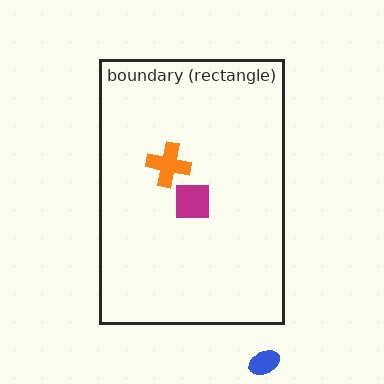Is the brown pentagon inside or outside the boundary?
Inside.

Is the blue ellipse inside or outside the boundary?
Outside.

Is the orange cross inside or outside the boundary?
Inside.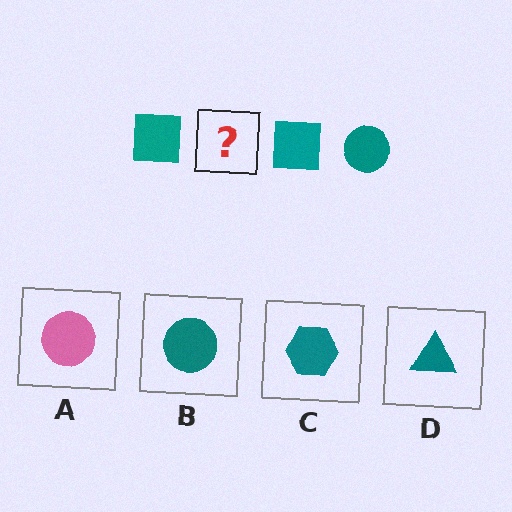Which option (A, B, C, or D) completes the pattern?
B.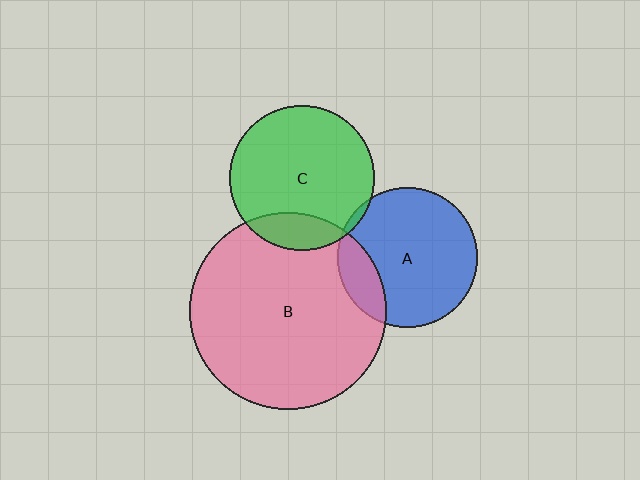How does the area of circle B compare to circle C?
Approximately 1.8 times.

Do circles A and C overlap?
Yes.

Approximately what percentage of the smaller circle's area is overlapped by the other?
Approximately 5%.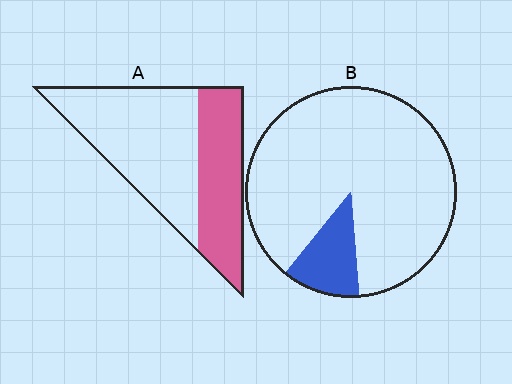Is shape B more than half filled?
No.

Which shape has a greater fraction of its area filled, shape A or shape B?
Shape A.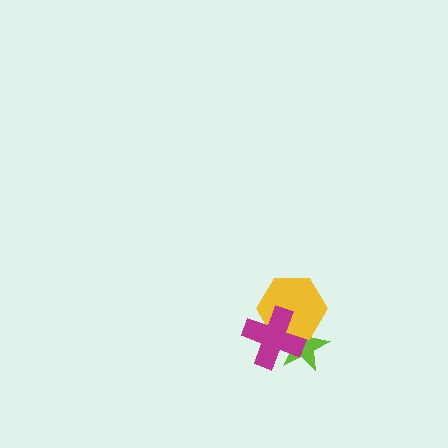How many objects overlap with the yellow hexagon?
2 objects overlap with the yellow hexagon.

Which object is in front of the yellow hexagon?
The magenta cross is in front of the yellow hexagon.